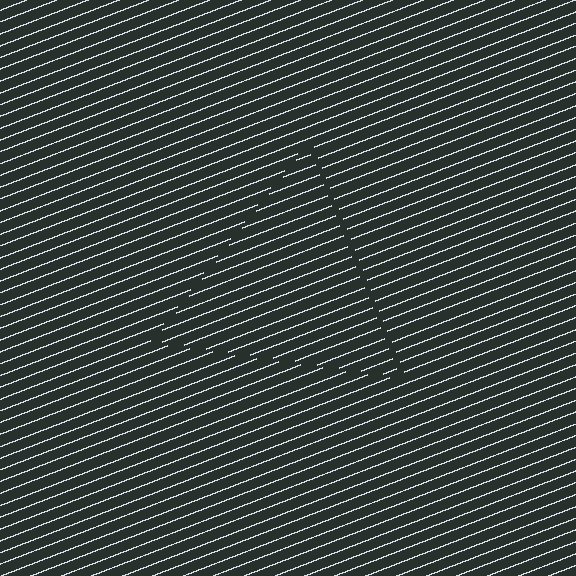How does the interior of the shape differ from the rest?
The interior of the shape contains the same grating, shifted by half a period — the contour is defined by the phase discontinuity where line-ends from the inner and outer gratings abut.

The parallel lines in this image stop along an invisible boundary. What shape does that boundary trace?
An illusory triangle. The interior of the shape contains the same grating, shifted by half a period — the contour is defined by the phase discontinuity where line-ends from the inner and outer gratings abut.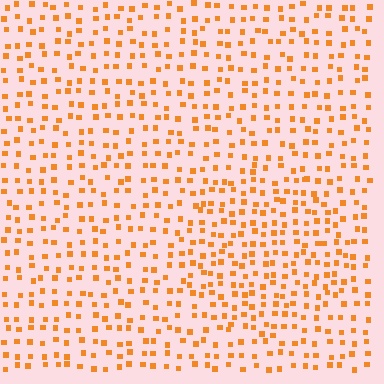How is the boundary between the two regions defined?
The boundary is defined by a change in element density (approximately 1.4x ratio). All elements are the same color, size, and shape.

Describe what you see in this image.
The image contains small orange elements arranged at two different densities. A circle-shaped region is visible where the elements are more densely packed than the surrounding area.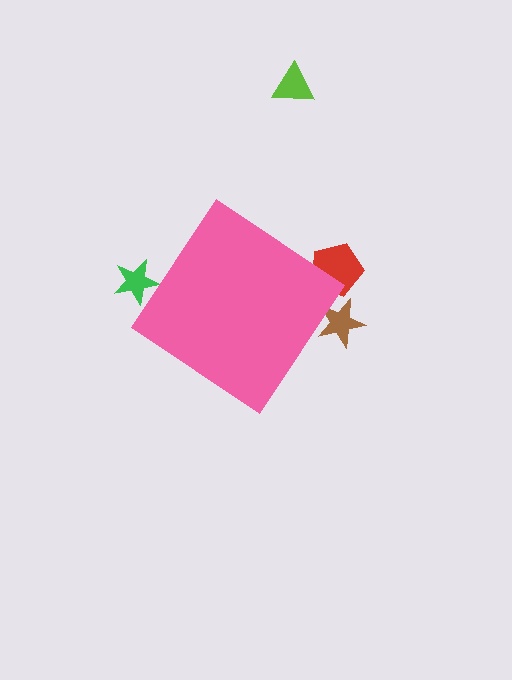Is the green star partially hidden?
Yes, the green star is partially hidden behind the pink diamond.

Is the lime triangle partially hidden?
No, the lime triangle is fully visible.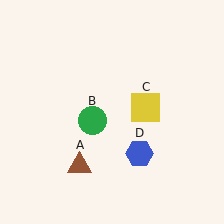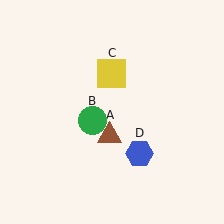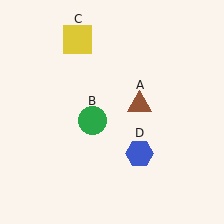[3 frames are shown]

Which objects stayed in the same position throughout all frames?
Green circle (object B) and blue hexagon (object D) remained stationary.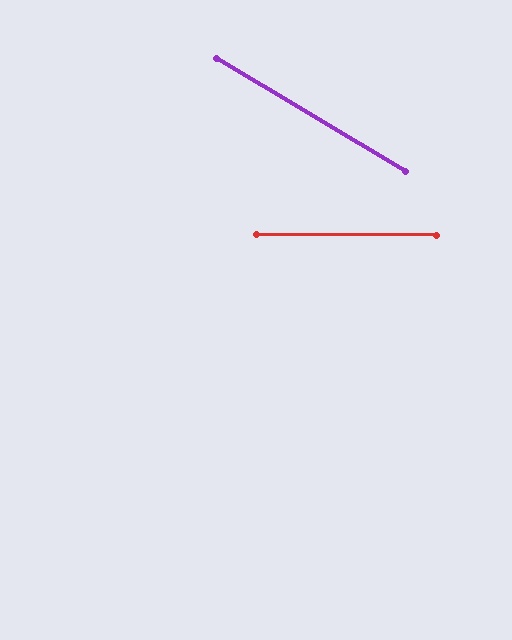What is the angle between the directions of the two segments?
Approximately 31 degrees.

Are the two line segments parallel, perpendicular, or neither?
Neither parallel nor perpendicular — they differ by about 31°.